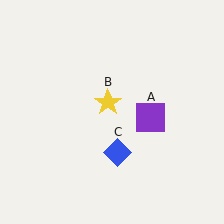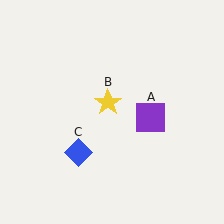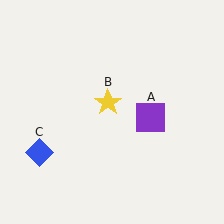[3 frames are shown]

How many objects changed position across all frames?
1 object changed position: blue diamond (object C).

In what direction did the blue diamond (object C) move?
The blue diamond (object C) moved left.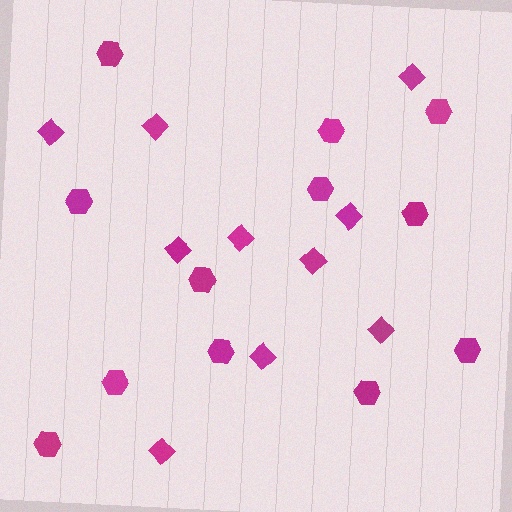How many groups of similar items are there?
There are 2 groups: one group of hexagons (12) and one group of diamonds (10).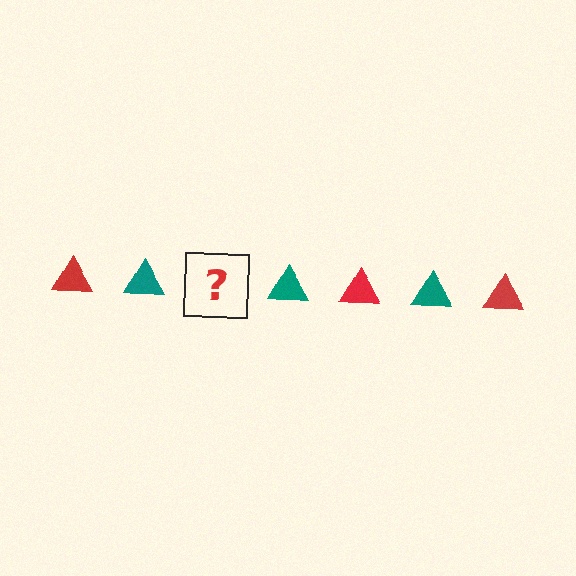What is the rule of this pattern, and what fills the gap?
The rule is that the pattern cycles through red, teal triangles. The gap should be filled with a red triangle.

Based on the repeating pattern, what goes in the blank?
The blank should be a red triangle.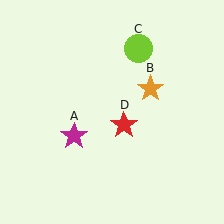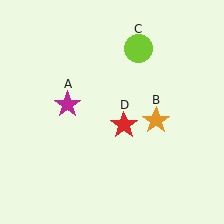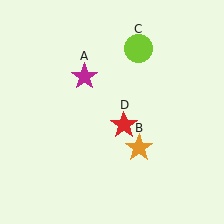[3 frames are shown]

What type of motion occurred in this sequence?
The magenta star (object A), orange star (object B) rotated clockwise around the center of the scene.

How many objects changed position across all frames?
2 objects changed position: magenta star (object A), orange star (object B).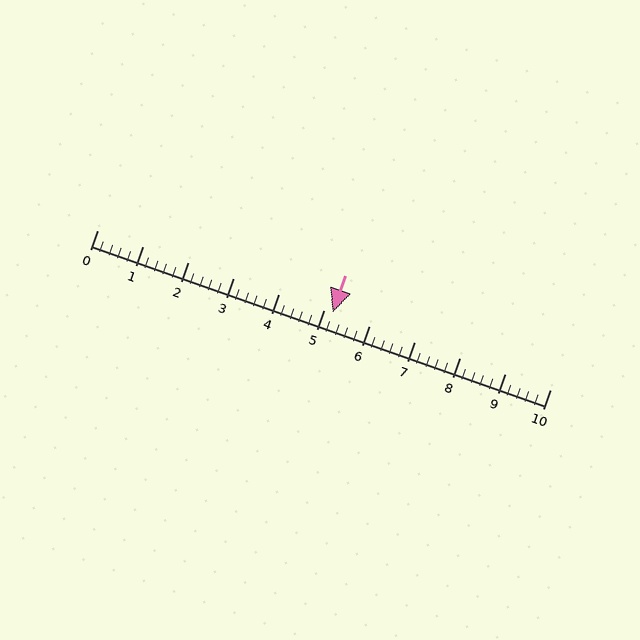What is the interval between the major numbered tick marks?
The major tick marks are spaced 1 units apart.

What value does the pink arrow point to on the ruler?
The pink arrow points to approximately 5.2.